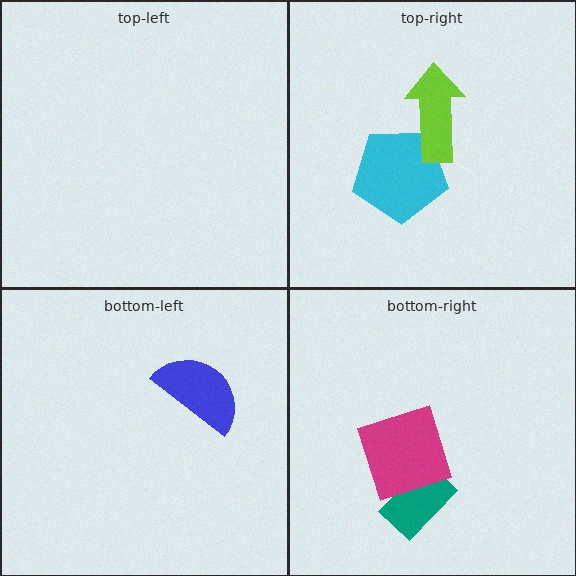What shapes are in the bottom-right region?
The teal rectangle, the magenta square.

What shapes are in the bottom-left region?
The blue semicircle.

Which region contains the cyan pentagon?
The top-right region.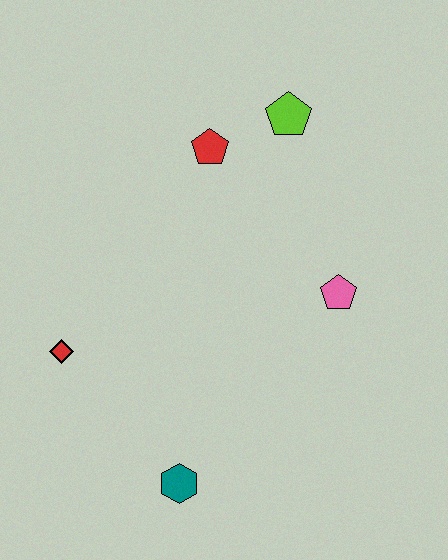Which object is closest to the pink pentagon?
The lime pentagon is closest to the pink pentagon.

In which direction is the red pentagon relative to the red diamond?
The red pentagon is above the red diamond.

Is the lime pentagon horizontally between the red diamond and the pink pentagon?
Yes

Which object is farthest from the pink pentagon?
The red diamond is farthest from the pink pentagon.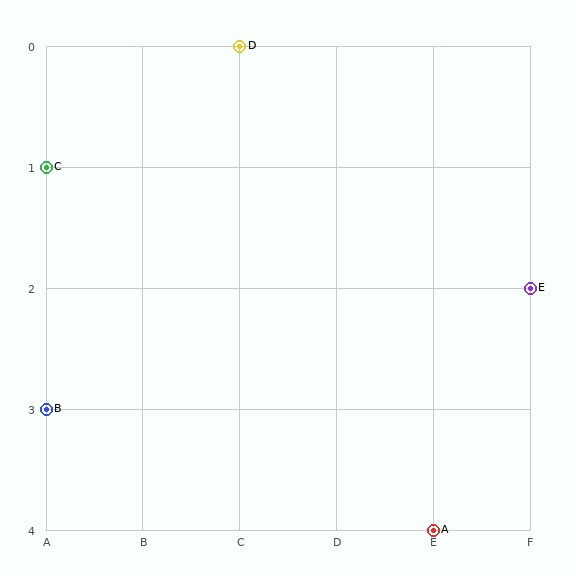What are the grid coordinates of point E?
Point E is at grid coordinates (F, 2).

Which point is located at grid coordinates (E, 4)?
Point A is at (E, 4).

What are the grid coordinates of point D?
Point D is at grid coordinates (C, 0).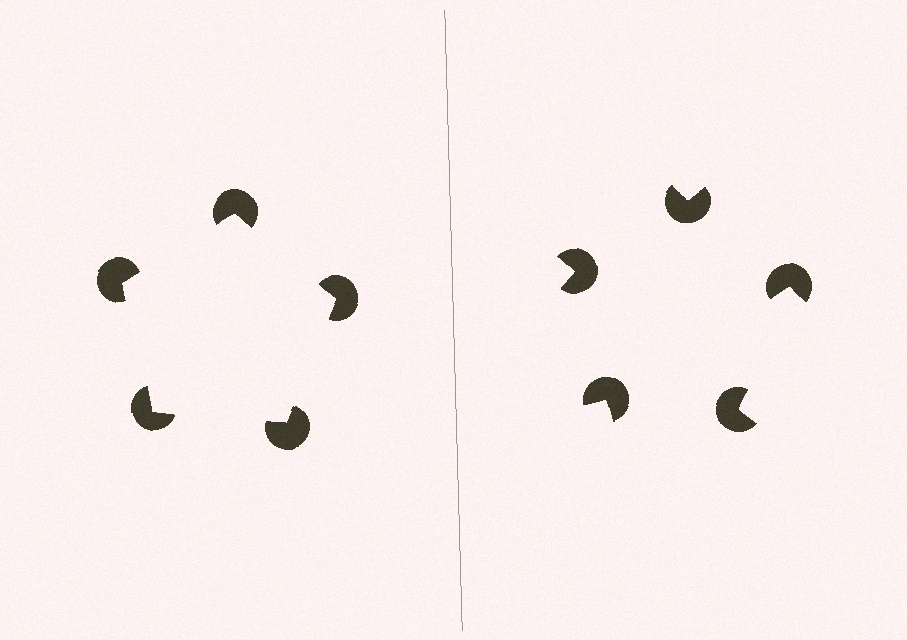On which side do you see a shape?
An illusory pentagon appears on the left side. On the right side the wedge cuts are rotated, so no coherent shape forms.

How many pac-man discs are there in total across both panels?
10 — 5 on each side.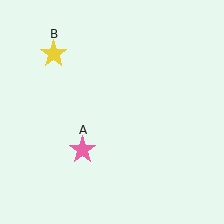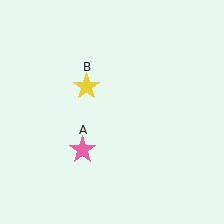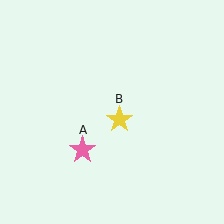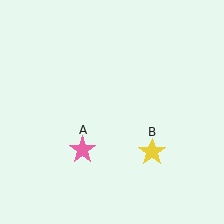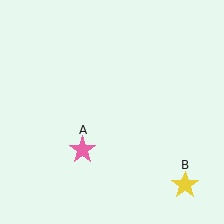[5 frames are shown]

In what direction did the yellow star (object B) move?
The yellow star (object B) moved down and to the right.